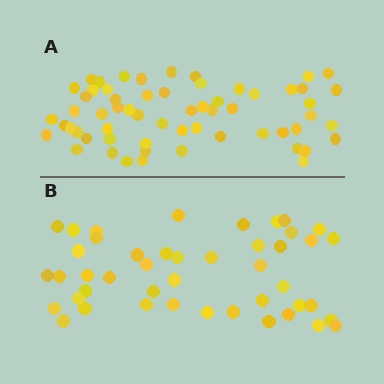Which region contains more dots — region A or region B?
Region A (the top region) has more dots.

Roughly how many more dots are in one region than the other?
Region A has approximately 15 more dots than region B.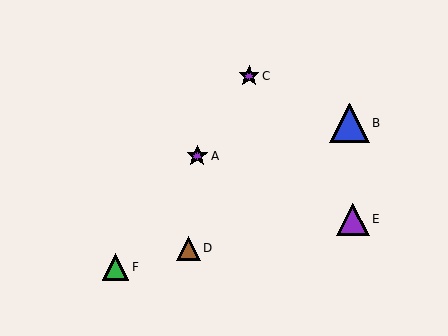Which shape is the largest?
The blue triangle (labeled B) is the largest.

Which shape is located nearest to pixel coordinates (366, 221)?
The purple triangle (labeled E) at (353, 219) is nearest to that location.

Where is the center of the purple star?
The center of the purple star is at (197, 156).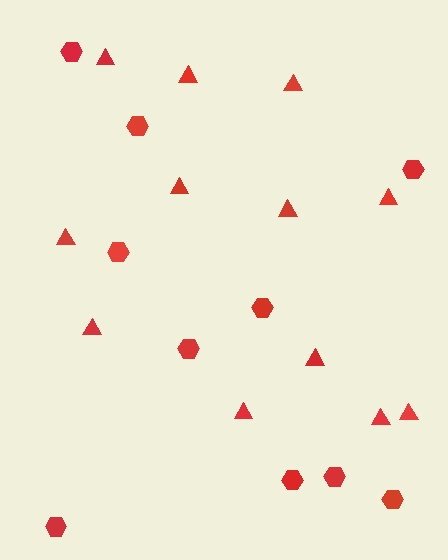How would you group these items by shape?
There are 2 groups: one group of triangles (12) and one group of hexagons (10).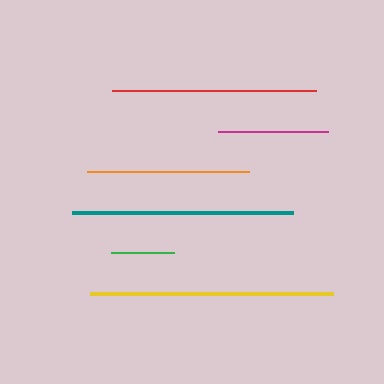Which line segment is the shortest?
The green line is the shortest at approximately 63 pixels.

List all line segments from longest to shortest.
From longest to shortest: yellow, teal, red, orange, magenta, green.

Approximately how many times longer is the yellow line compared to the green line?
The yellow line is approximately 3.9 times the length of the green line.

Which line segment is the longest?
The yellow line is the longest at approximately 244 pixels.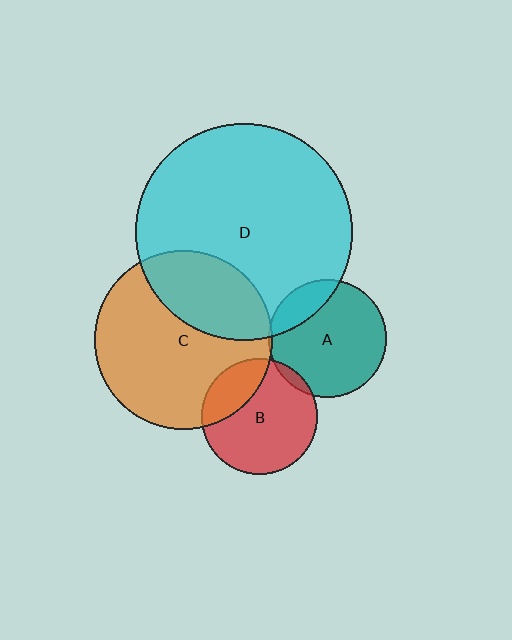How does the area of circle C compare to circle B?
Approximately 2.4 times.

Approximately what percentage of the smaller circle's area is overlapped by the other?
Approximately 30%.